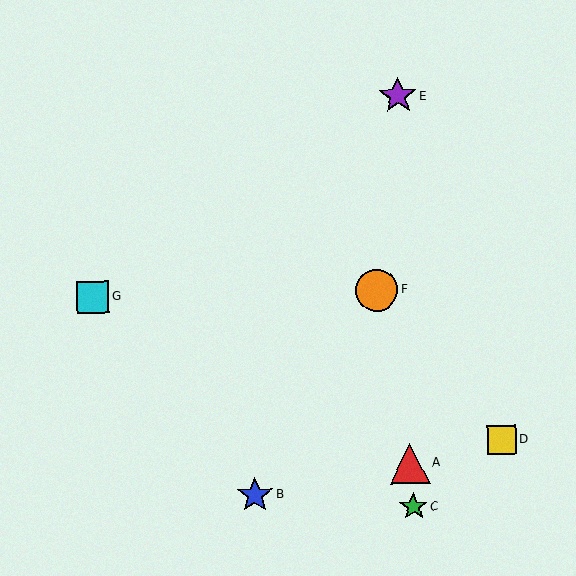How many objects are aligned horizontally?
2 objects (F, G) are aligned horizontally.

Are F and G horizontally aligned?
Yes, both are at y≈290.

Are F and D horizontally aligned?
No, F is at y≈290 and D is at y≈440.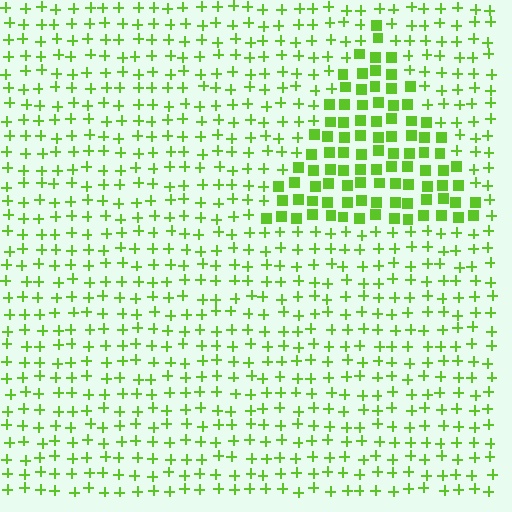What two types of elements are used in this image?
The image uses squares inside the triangle region and plus signs outside it.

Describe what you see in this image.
The image is filled with small lime elements arranged in a uniform grid. A triangle-shaped region contains squares, while the surrounding area contains plus signs. The boundary is defined purely by the change in element shape.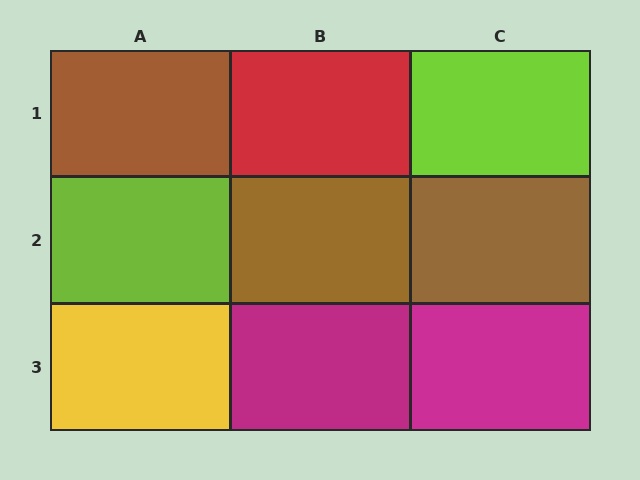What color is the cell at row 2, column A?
Lime.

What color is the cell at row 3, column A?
Yellow.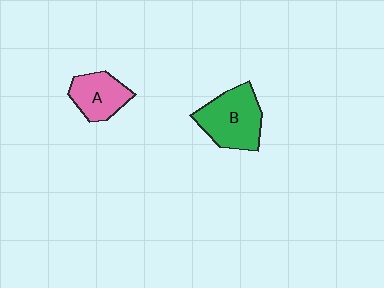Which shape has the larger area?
Shape B (green).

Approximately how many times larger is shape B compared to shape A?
Approximately 1.5 times.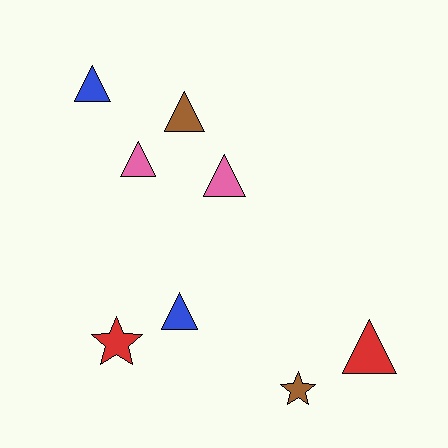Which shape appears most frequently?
Triangle, with 6 objects.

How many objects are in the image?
There are 8 objects.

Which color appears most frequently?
Blue, with 2 objects.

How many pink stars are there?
There are no pink stars.